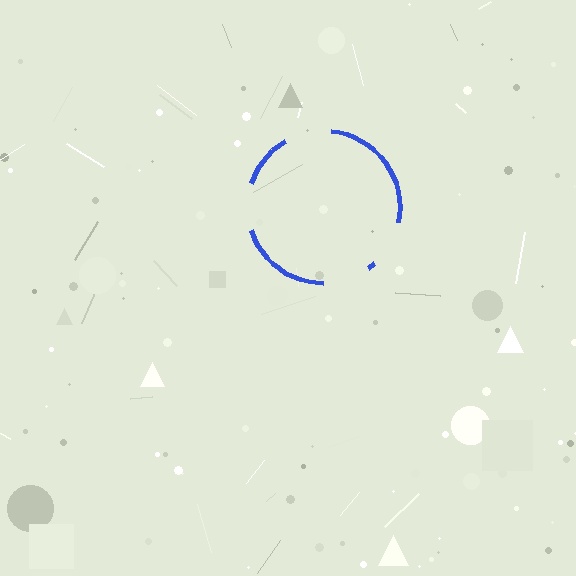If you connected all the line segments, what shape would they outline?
They would outline a circle.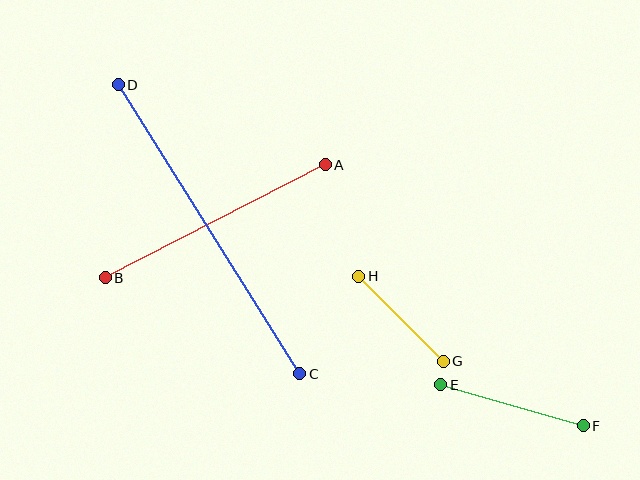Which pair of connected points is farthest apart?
Points C and D are farthest apart.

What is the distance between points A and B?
The distance is approximately 247 pixels.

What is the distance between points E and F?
The distance is approximately 148 pixels.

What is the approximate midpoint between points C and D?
The midpoint is at approximately (209, 229) pixels.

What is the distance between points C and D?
The distance is approximately 341 pixels.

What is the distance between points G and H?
The distance is approximately 120 pixels.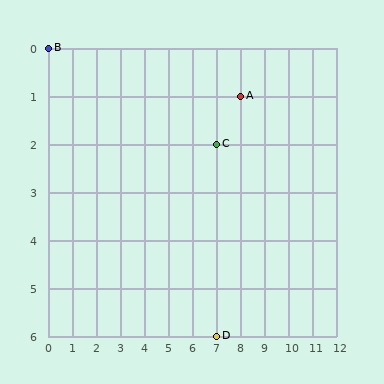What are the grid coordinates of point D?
Point D is at grid coordinates (7, 6).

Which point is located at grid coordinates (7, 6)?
Point D is at (7, 6).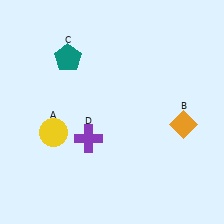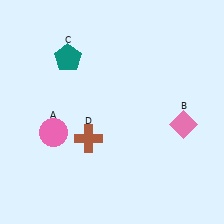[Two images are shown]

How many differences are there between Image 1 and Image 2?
There are 3 differences between the two images.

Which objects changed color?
A changed from yellow to pink. B changed from orange to pink. D changed from purple to brown.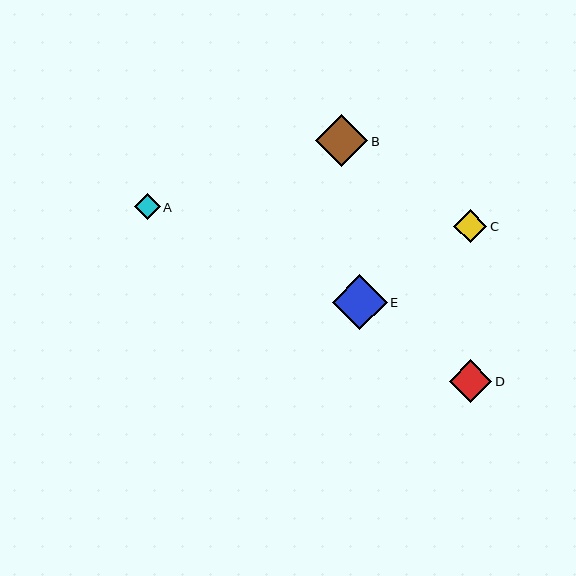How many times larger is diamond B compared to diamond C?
Diamond B is approximately 1.6 times the size of diamond C.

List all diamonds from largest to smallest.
From largest to smallest: E, B, D, C, A.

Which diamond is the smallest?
Diamond A is the smallest with a size of approximately 26 pixels.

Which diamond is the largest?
Diamond E is the largest with a size of approximately 55 pixels.